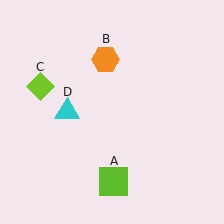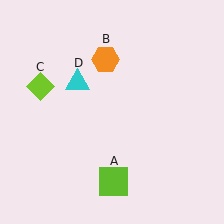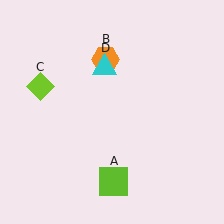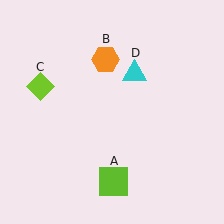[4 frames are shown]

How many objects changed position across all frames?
1 object changed position: cyan triangle (object D).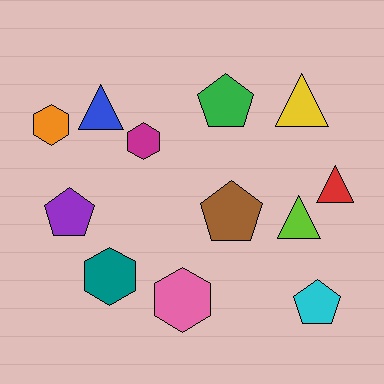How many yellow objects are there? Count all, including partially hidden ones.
There is 1 yellow object.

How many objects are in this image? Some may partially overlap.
There are 12 objects.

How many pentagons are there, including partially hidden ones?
There are 4 pentagons.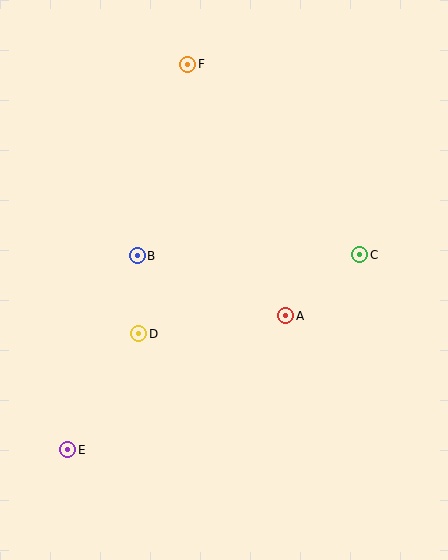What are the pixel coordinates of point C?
Point C is at (360, 255).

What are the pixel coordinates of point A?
Point A is at (286, 316).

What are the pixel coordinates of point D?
Point D is at (139, 334).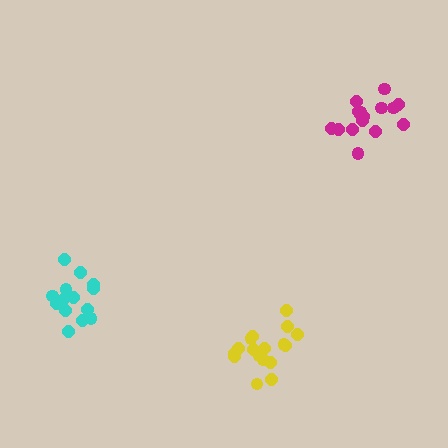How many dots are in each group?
Group 1: 17 dots, Group 2: 16 dots, Group 3: 14 dots (47 total).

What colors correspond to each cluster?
The clusters are colored: yellow, magenta, cyan.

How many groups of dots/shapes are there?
There are 3 groups.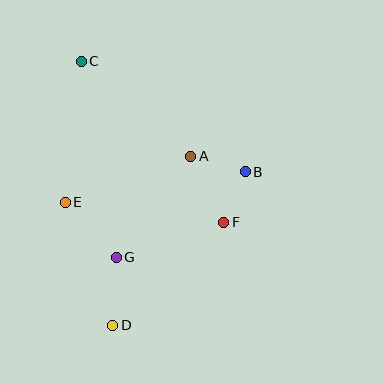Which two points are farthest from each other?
Points C and D are farthest from each other.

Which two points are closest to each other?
Points B and F are closest to each other.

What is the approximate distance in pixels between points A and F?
The distance between A and F is approximately 74 pixels.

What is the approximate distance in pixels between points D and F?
The distance between D and F is approximately 152 pixels.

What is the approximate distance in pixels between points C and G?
The distance between C and G is approximately 199 pixels.